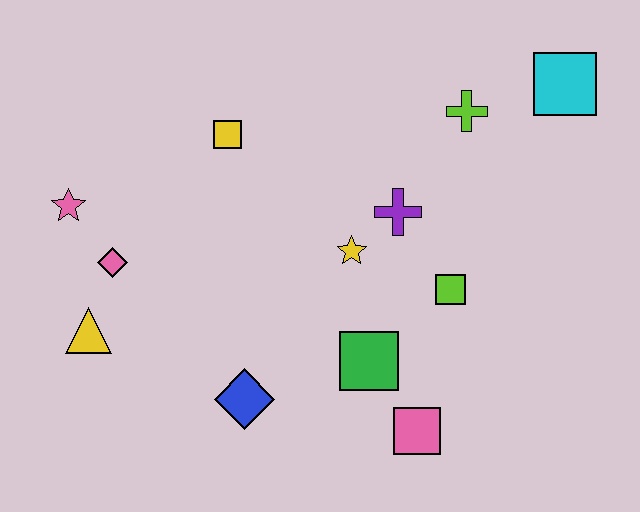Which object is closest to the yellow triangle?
The pink diamond is closest to the yellow triangle.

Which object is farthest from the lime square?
The pink star is farthest from the lime square.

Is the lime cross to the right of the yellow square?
Yes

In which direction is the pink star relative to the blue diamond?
The pink star is above the blue diamond.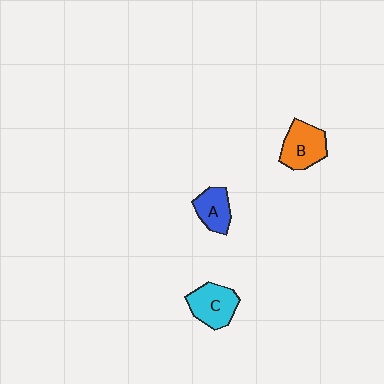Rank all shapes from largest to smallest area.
From largest to smallest: B (orange), C (cyan), A (blue).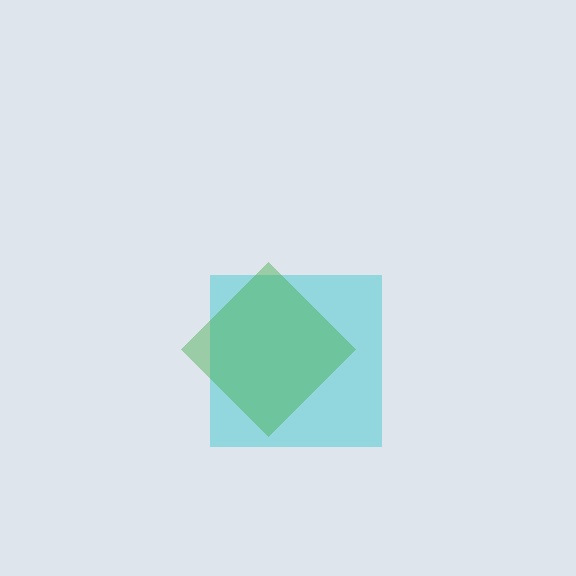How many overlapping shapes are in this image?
There are 2 overlapping shapes in the image.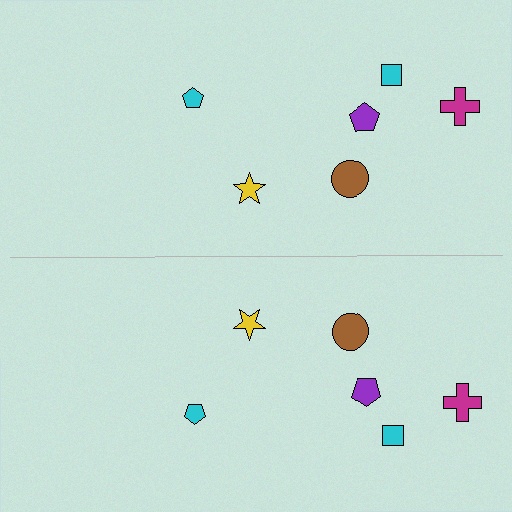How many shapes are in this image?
There are 12 shapes in this image.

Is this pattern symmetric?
Yes, this pattern has bilateral (reflection) symmetry.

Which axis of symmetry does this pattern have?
The pattern has a horizontal axis of symmetry running through the center of the image.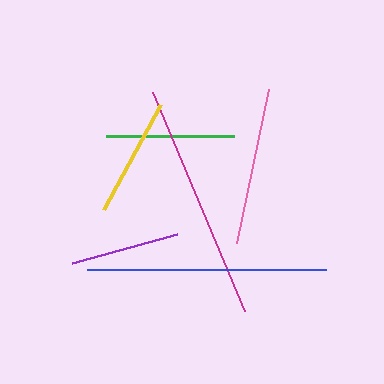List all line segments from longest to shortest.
From longest to shortest: blue, magenta, pink, green, yellow, purple.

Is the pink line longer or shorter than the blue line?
The blue line is longer than the pink line.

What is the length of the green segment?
The green segment is approximately 128 pixels long.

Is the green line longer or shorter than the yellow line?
The green line is longer than the yellow line.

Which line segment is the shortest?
The purple line is the shortest at approximately 109 pixels.